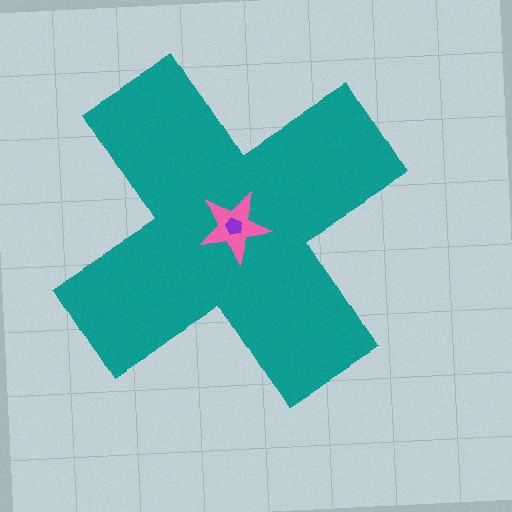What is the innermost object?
The purple pentagon.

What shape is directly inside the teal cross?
The pink star.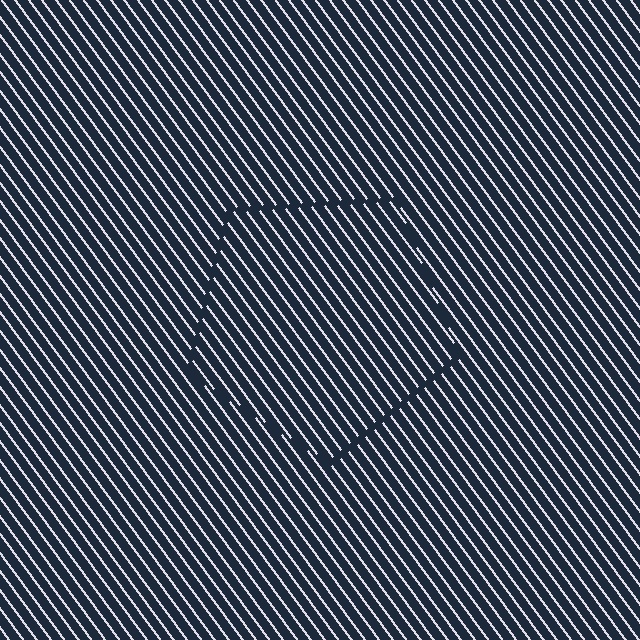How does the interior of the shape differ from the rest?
The interior of the shape contains the same grating, shifted by half a period — the contour is defined by the phase discontinuity where line-ends from the inner and outer gratings abut.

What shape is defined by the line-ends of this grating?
An illusory pentagon. The interior of the shape contains the same grating, shifted by half a period — the contour is defined by the phase discontinuity where line-ends from the inner and outer gratings abut.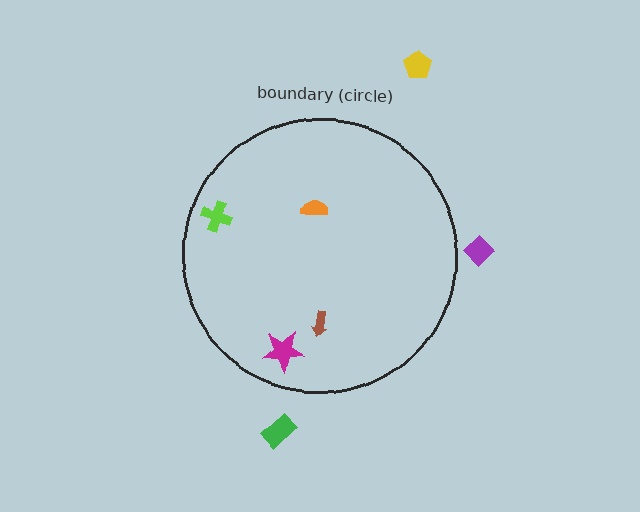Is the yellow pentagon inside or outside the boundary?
Outside.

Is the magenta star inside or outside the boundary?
Inside.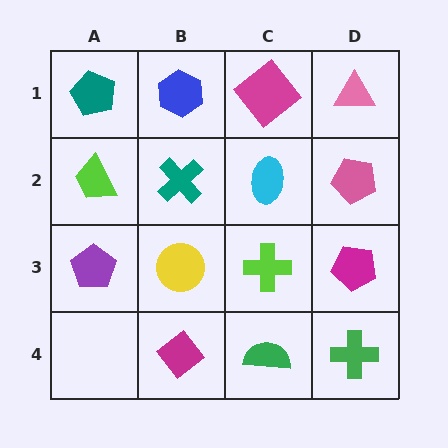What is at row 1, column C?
A magenta diamond.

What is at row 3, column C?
A lime cross.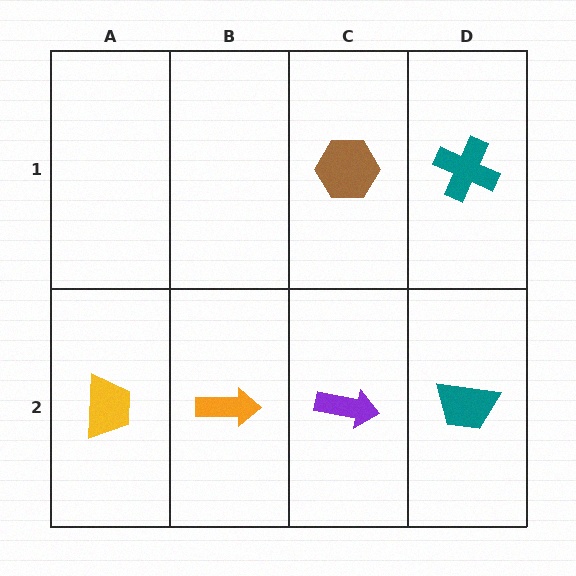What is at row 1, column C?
A brown hexagon.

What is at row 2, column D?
A teal trapezoid.